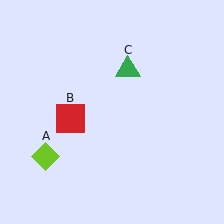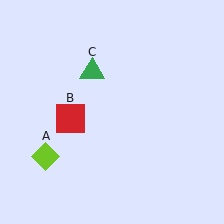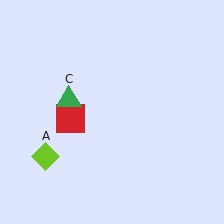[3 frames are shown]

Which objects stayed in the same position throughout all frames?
Lime diamond (object A) and red square (object B) remained stationary.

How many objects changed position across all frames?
1 object changed position: green triangle (object C).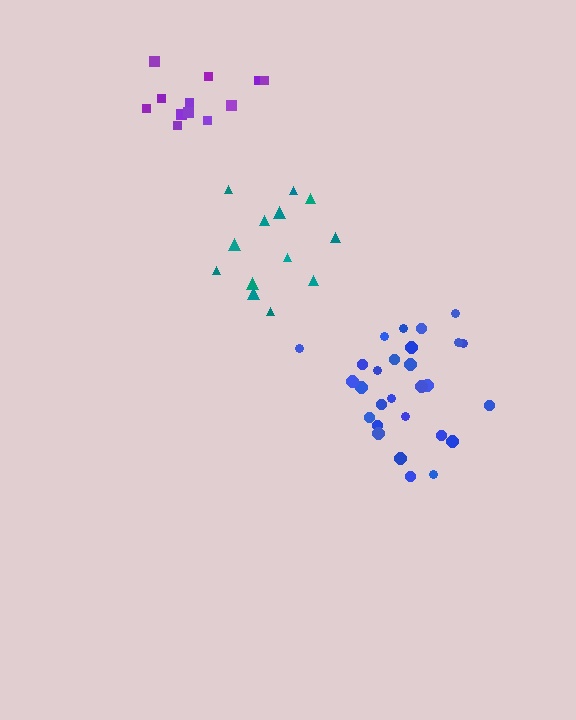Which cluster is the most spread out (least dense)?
Teal.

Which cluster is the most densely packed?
Blue.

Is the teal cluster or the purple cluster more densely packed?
Purple.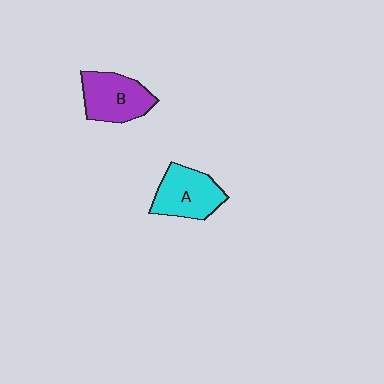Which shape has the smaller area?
Shape A (cyan).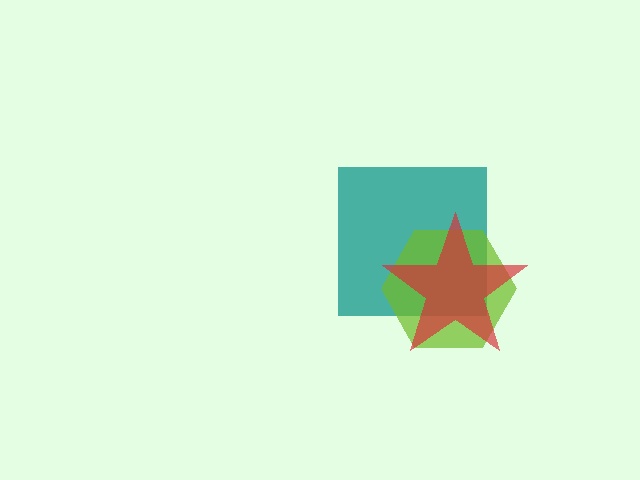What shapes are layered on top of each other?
The layered shapes are: a teal square, a lime hexagon, a red star.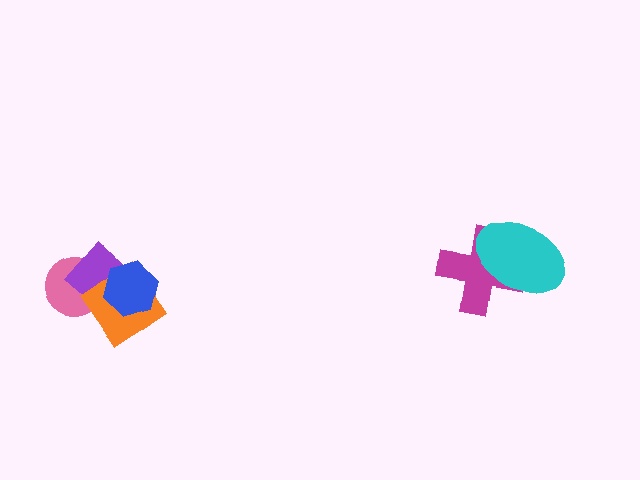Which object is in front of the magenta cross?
The cyan ellipse is in front of the magenta cross.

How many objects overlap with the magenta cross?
1 object overlaps with the magenta cross.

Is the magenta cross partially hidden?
Yes, it is partially covered by another shape.